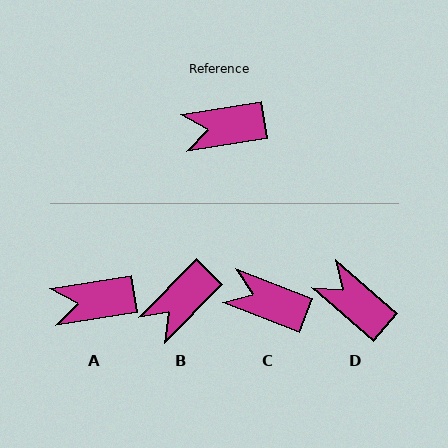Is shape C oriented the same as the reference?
No, it is off by about 30 degrees.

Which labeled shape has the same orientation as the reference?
A.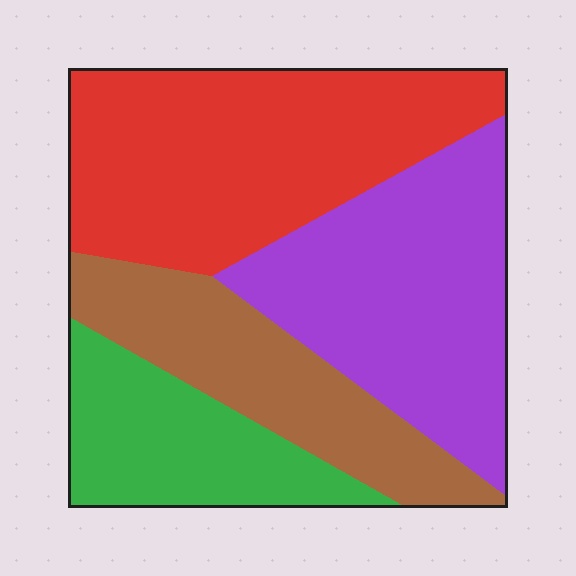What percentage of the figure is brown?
Brown takes up about one fifth (1/5) of the figure.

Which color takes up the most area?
Red, at roughly 35%.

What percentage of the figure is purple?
Purple takes up about one third (1/3) of the figure.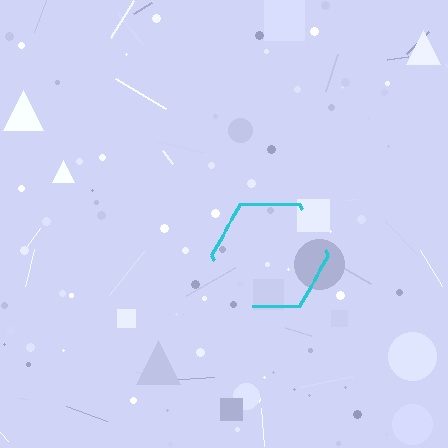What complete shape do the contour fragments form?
The contour fragments form a hexagon.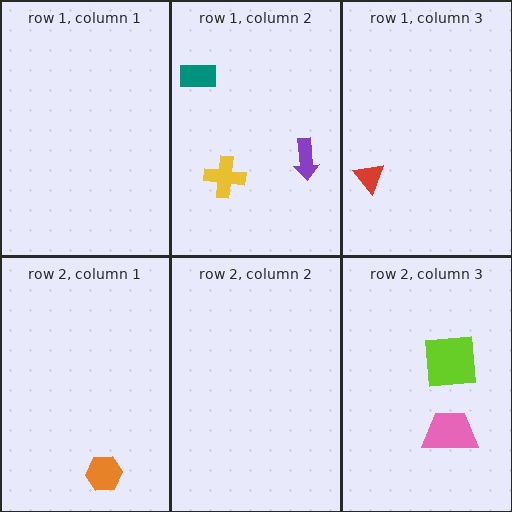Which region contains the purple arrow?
The row 1, column 2 region.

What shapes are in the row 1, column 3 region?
The red triangle.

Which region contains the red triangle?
The row 1, column 3 region.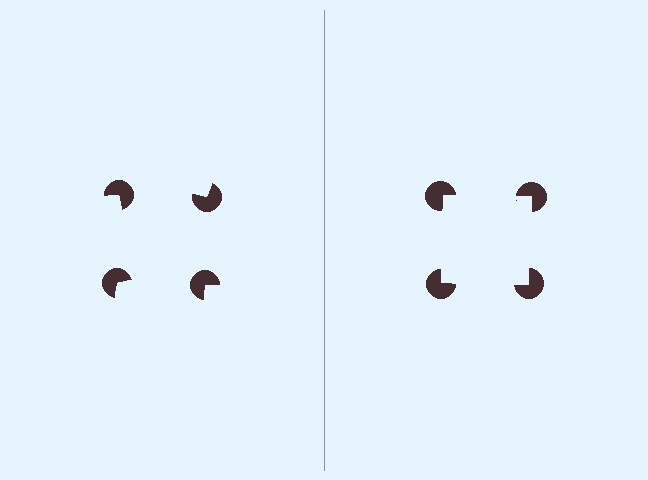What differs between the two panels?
The pac-man discs are positioned identically on both sides; only the wedge orientations differ. On the right they align to a square; on the left they are misaligned.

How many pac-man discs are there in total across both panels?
8 — 4 on each side.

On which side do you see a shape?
An illusory square appears on the right side. On the left side the wedge cuts are rotated, so no coherent shape forms.